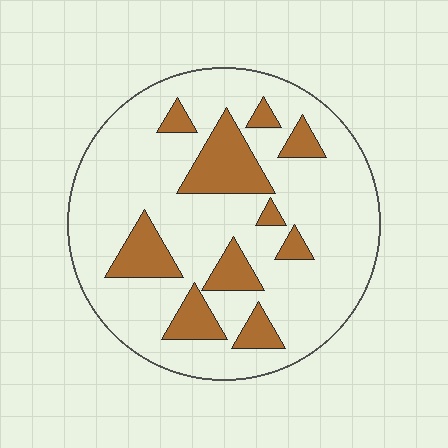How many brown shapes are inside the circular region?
10.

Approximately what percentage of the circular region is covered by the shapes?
Approximately 20%.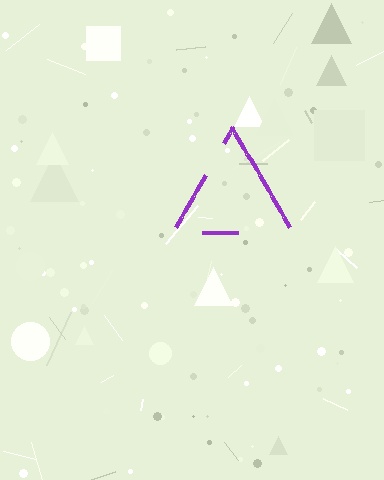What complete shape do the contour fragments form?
The contour fragments form a triangle.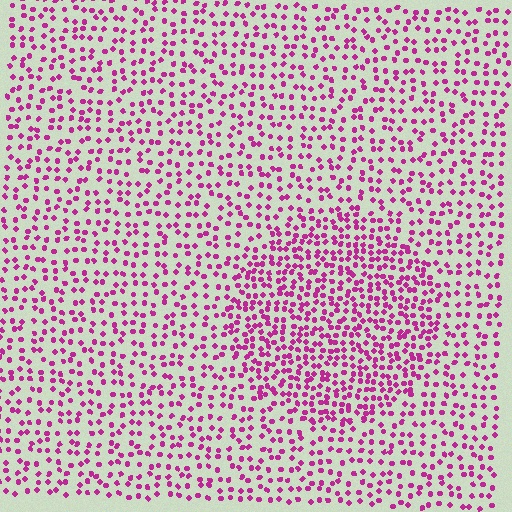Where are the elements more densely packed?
The elements are more densely packed inside the circle boundary.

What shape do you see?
I see a circle.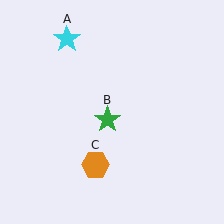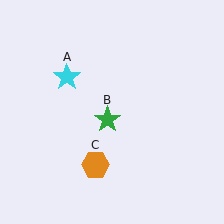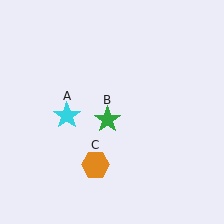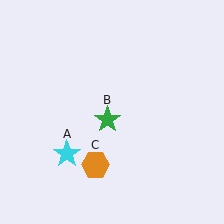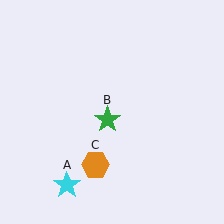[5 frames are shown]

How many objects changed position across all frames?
1 object changed position: cyan star (object A).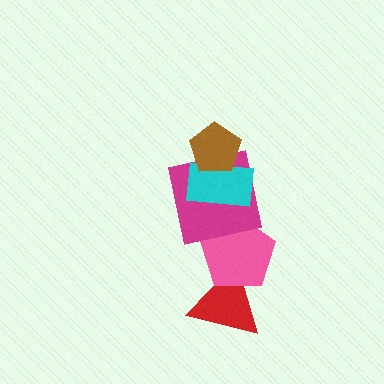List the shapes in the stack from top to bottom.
From top to bottom: the brown pentagon, the cyan rectangle, the magenta square, the pink pentagon, the red triangle.